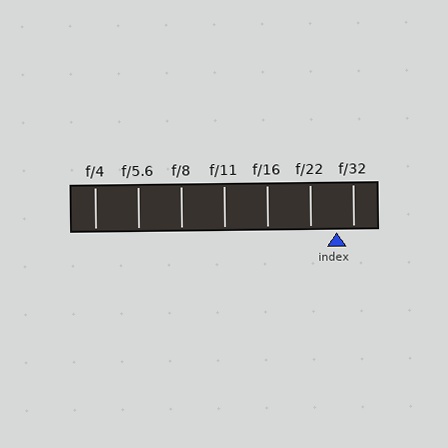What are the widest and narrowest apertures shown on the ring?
The widest aperture shown is f/4 and the narrowest is f/32.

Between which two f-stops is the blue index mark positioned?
The index mark is between f/22 and f/32.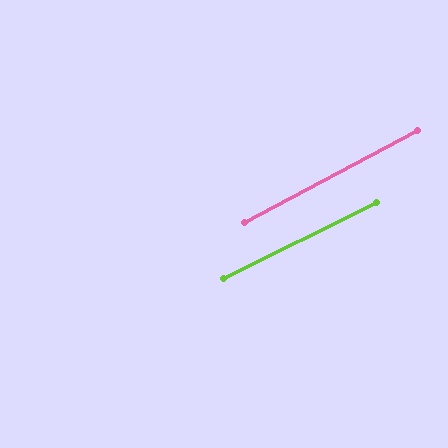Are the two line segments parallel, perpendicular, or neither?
Parallel — their directions differ by only 1.7°.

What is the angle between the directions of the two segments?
Approximately 2 degrees.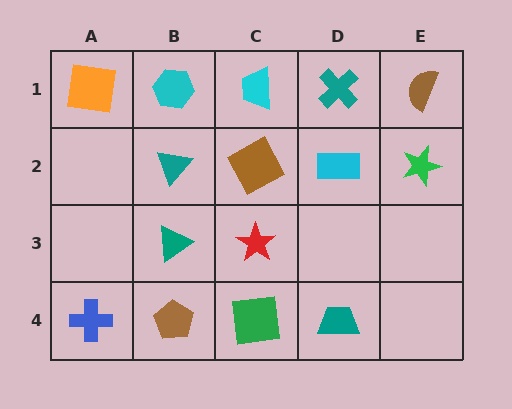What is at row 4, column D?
A teal trapezoid.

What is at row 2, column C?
A brown square.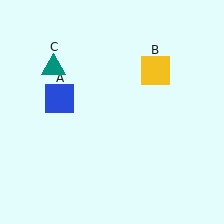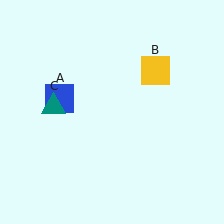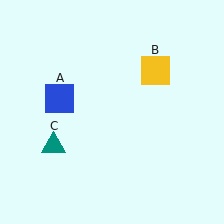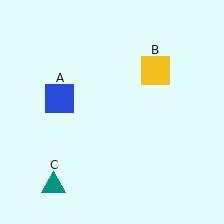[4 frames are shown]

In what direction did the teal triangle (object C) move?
The teal triangle (object C) moved down.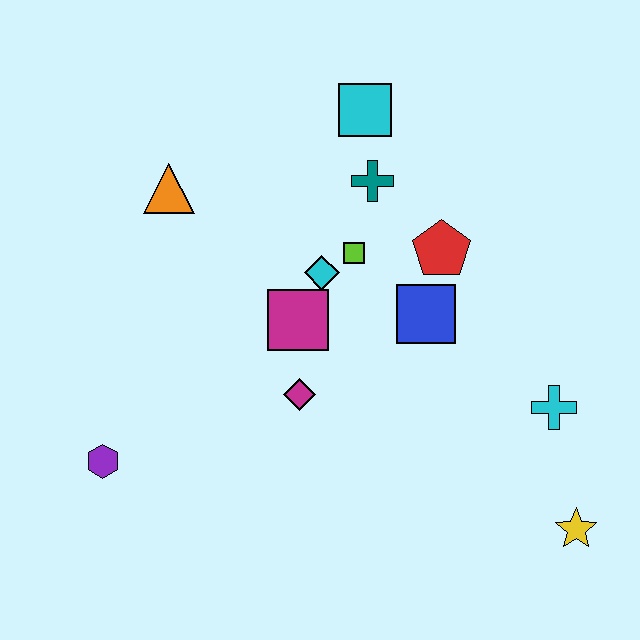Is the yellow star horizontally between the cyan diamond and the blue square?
No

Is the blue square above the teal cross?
No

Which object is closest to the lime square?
The cyan diamond is closest to the lime square.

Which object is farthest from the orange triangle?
The yellow star is farthest from the orange triangle.